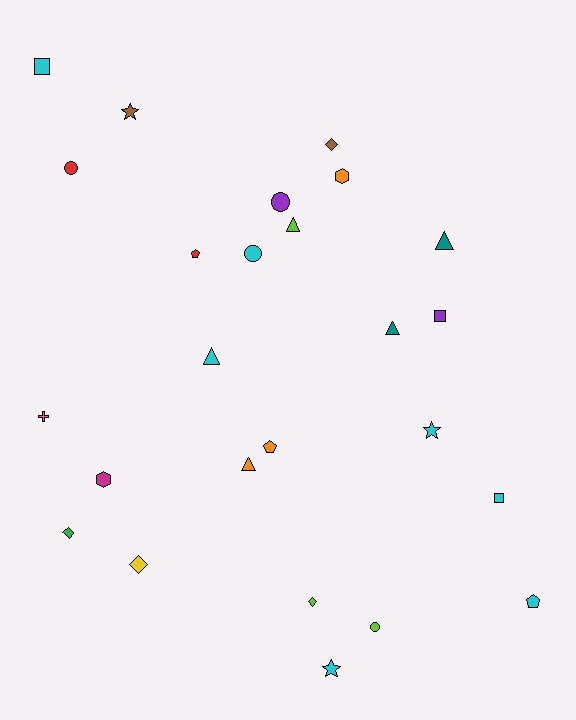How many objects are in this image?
There are 25 objects.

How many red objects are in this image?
There are 2 red objects.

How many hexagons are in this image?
There are 2 hexagons.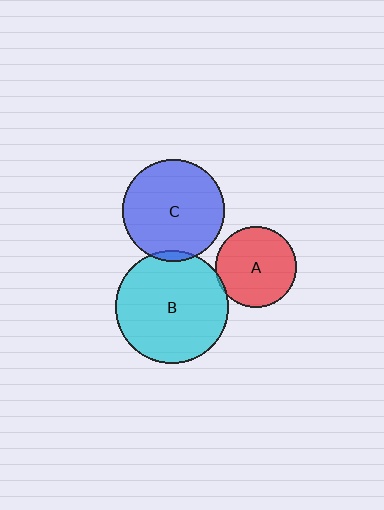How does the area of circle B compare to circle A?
Approximately 1.9 times.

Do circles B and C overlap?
Yes.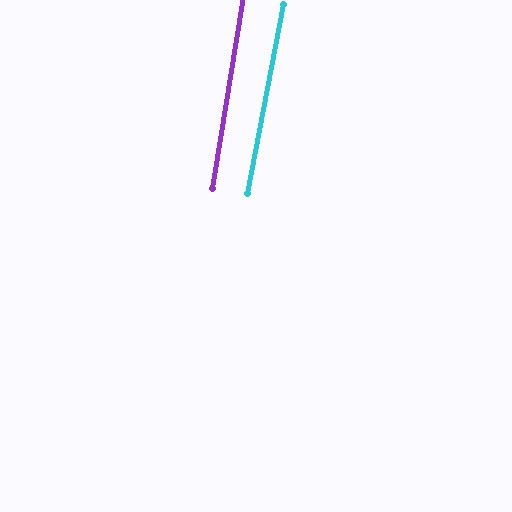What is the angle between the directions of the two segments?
Approximately 2 degrees.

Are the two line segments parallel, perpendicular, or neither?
Parallel — their directions differ by only 1.7°.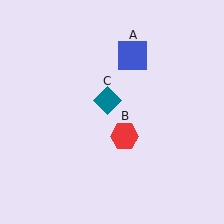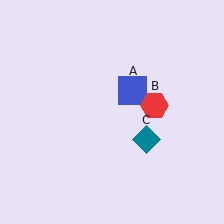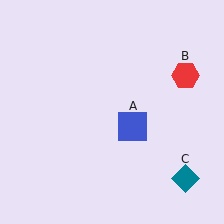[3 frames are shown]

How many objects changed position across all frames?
3 objects changed position: blue square (object A), red hexagon (object B), teal diamond (object C).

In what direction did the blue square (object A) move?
The blue square (object A) moved down.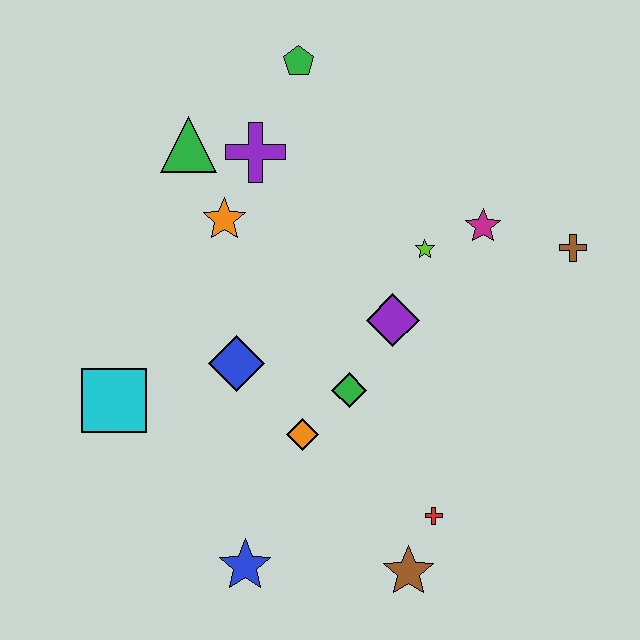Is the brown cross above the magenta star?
No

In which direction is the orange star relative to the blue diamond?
The orange star is above the blue diamond.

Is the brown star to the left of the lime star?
Yes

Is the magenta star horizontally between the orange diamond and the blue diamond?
No